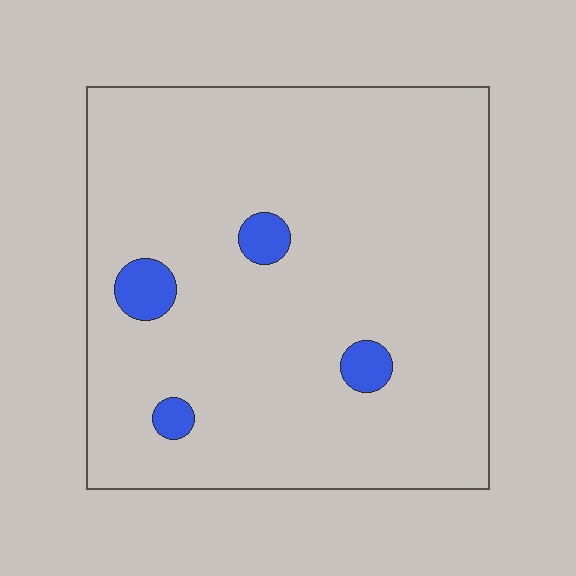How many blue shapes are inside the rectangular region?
4.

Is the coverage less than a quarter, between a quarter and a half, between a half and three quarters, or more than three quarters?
Less than a quarter.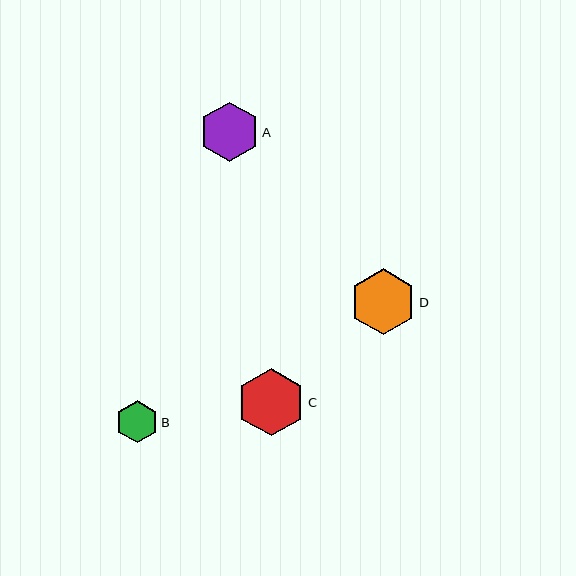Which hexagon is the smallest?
Hexagon B is the smallest with a size of approximately 42 pixels.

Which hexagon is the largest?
Hexagon C is the largest with a size of approximately 68 pixels.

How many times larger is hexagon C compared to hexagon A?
Hexagon C is approximately 1.1 times the size of hexagon A.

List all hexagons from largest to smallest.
From largest to smallest: C, D, A, B.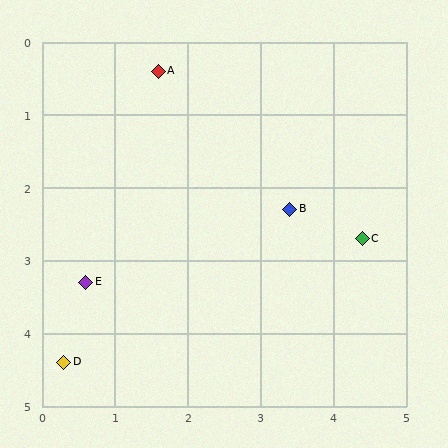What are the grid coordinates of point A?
Point A is at approximately (1.6, 0.4).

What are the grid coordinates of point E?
Point E is at approximately (0.6, 3.3).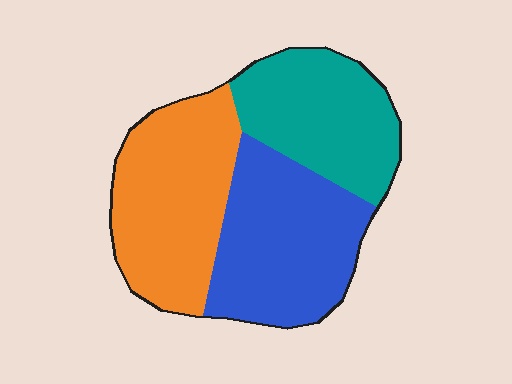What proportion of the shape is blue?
Blue takes up about three eighths (3/8) of the shape.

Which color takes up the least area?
Teal, at roughly 30%.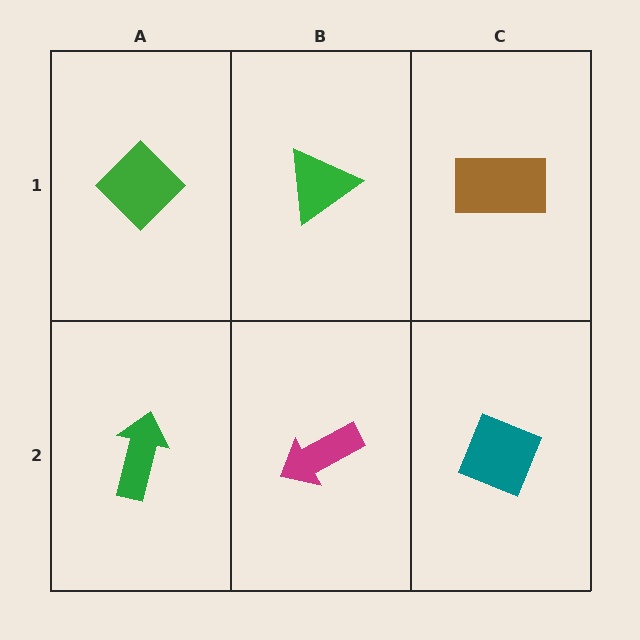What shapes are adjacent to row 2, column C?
A brown rectangle (row 1, column C), a magenta arrow (row 2, column B).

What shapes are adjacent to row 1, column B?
A magenta arrow (row 2, column B), a green diamond (row 1, column A), a brown rectangle (row 1, column C).